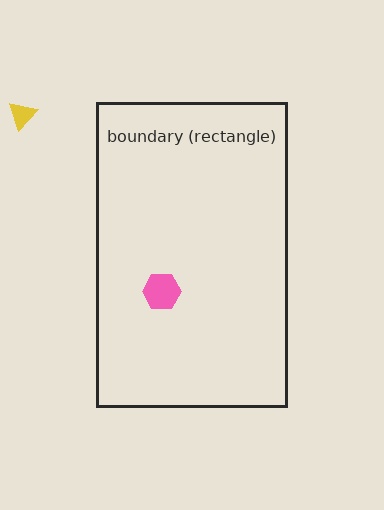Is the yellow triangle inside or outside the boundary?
Outside.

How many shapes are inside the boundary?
1 inside, 1 outside.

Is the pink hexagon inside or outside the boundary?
Inside.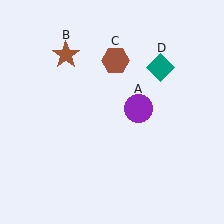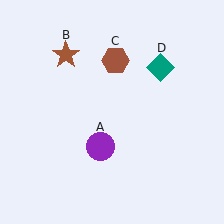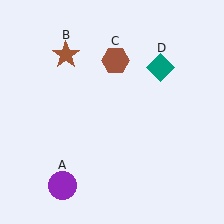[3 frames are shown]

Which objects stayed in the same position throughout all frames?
Brown star (object B) and brown hexagon (object C) and teal diamond (object D) remained stationary.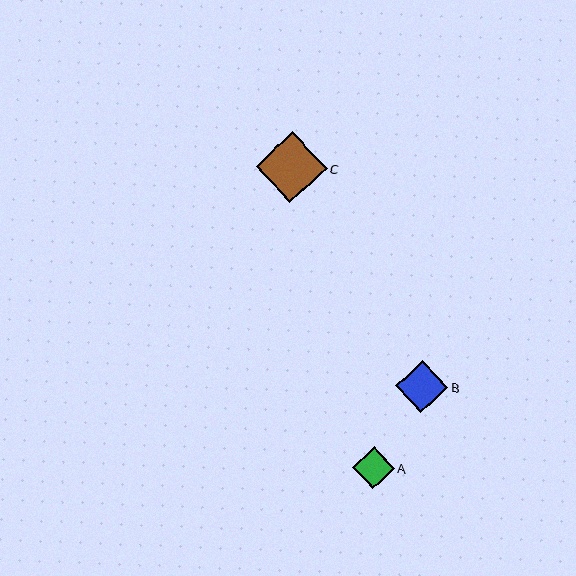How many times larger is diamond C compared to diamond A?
Diamond C is approximately 1.7 times the size of diamond A.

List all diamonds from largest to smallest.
From largest to smallest: C, B, A.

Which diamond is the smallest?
Diamond A is the smallest with a size of approximately 42 pixels.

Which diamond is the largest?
Diamond C is the largest with a size of approximately 71 pixels.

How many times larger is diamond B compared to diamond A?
Diamond B is approximately 1.3 times the size of diamond A.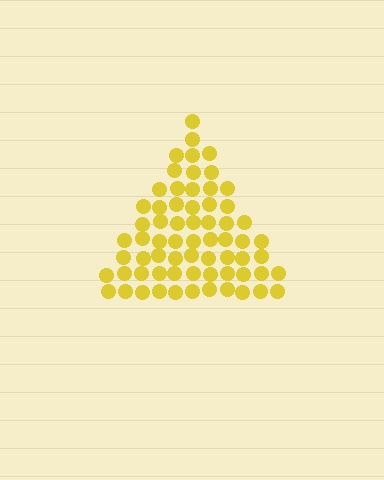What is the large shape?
The large shape is a triangle.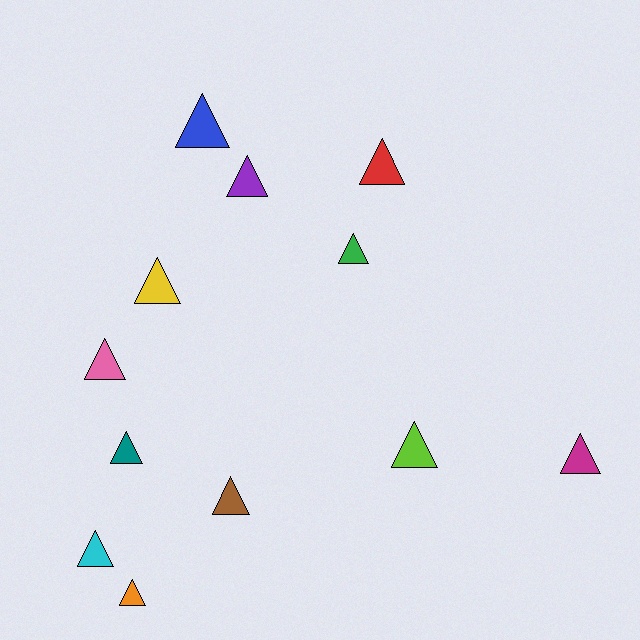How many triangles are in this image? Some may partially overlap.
There are 12 triangles.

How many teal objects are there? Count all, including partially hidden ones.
There is 1 teal object.